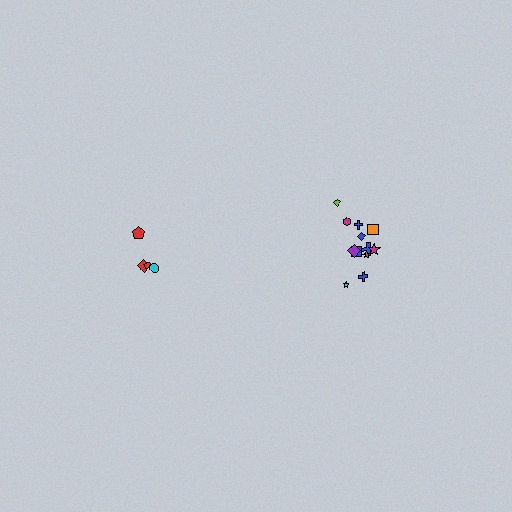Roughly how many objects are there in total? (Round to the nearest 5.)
Roughly 15 objects in total.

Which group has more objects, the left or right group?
The right group.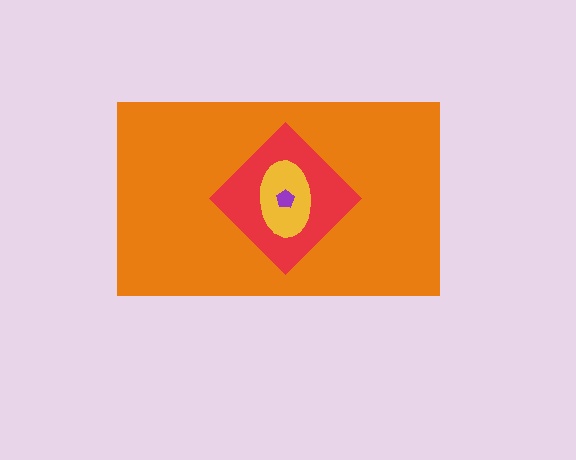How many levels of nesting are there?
4.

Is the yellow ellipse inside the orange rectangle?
Yes.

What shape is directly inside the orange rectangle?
The red diamond.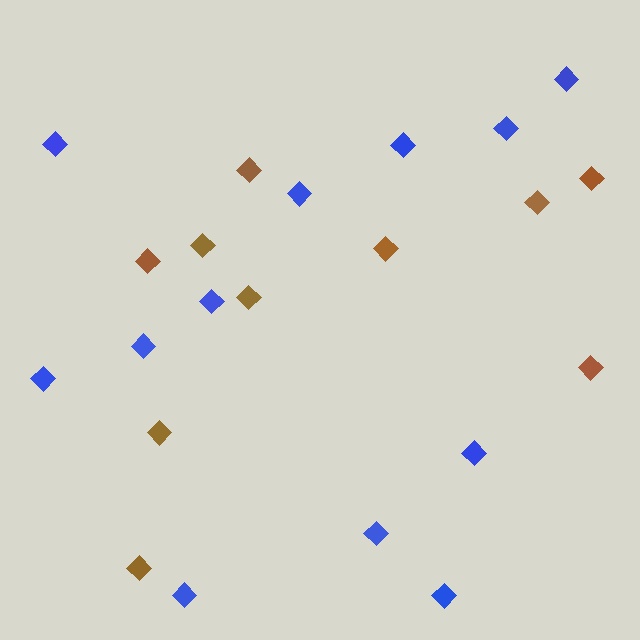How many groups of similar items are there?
There are 2 groups: one group of blue diamonds (12) and one group of brown diamonds (10).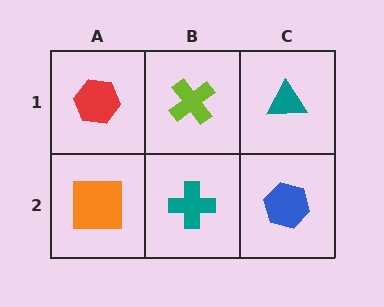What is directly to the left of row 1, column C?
A lime cross.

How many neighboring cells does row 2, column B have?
3.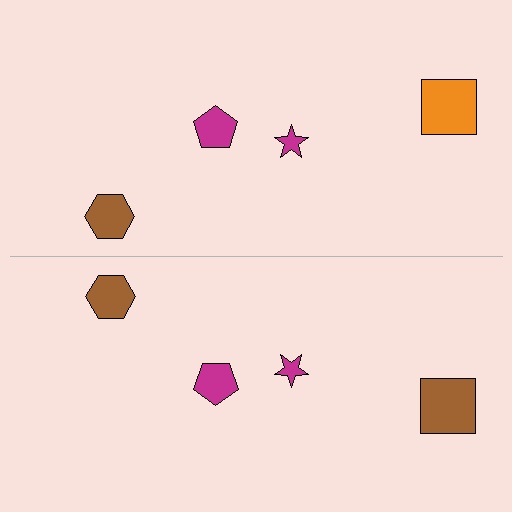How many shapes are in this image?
There are 8 shapes in this image.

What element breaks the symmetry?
The brown square on the bottom side breaks the symmetry — its mirror counterpart is orange.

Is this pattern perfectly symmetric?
No, the pattern is not perfectly symmetric. The brown square on the bottom side breaks the symmetry — its mirror counterpart is orange.